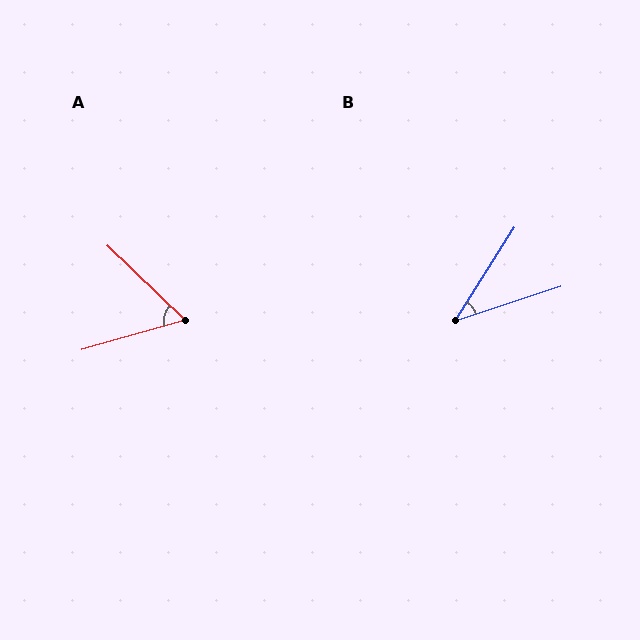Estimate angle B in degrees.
Approximately 39 degrees.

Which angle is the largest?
A, at approximately 60 degrees.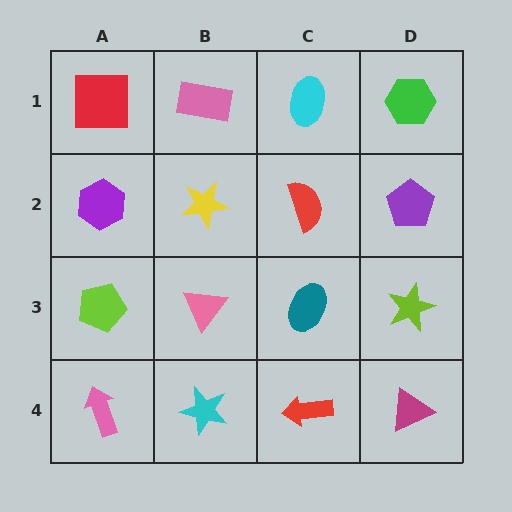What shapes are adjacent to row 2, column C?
A cyan ellipse (row 1, column C), a teal ellipse (row 3, column C), a yellow star (row 2, column B), a purple pentagon (row 2, column D).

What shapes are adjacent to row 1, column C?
A red semicircle (row 2, column C), a pink rectangle (row 1, column B), a green hexagon (row 1, column D).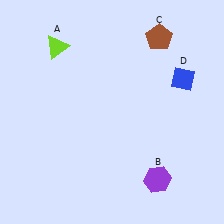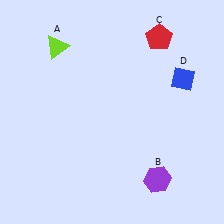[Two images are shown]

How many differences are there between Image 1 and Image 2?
There is 1 difference between the two images.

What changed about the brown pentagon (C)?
In Image 1, C is brown. In Image 2, it changed to red.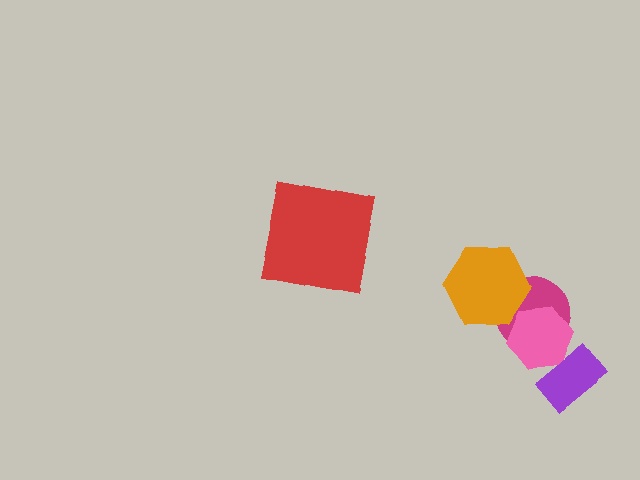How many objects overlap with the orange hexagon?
1 object overlaps with the orange hexagon.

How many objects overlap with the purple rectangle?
1 object overlaps with the purple rectangle.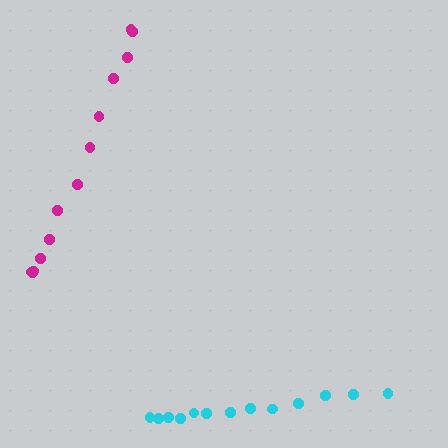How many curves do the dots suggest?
There are 2 distinct paths.